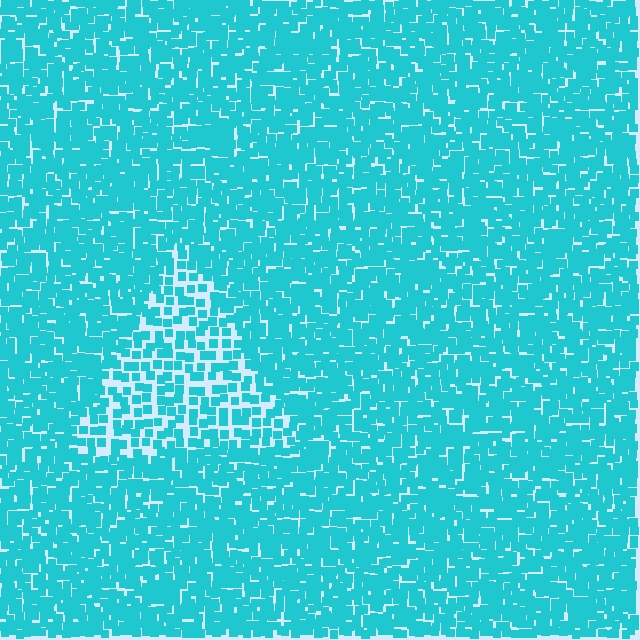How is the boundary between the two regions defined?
The boundary is defined by a change in element density (approximately 1.9x ratio). All elements are the same color, size, and shape.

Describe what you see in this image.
The image contains small cyan elements arranged at two different densities. A triangle-shaped region is visible where the elements are less densely packed than the surrounding area.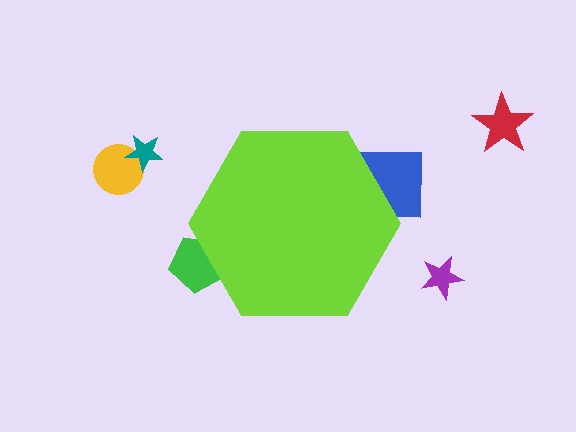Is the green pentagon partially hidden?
Yes, the green pentagon is partially hidden behind the lime hexagon.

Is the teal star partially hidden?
No, the teal star is fully visible.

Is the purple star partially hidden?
No, the purple star is fully visible.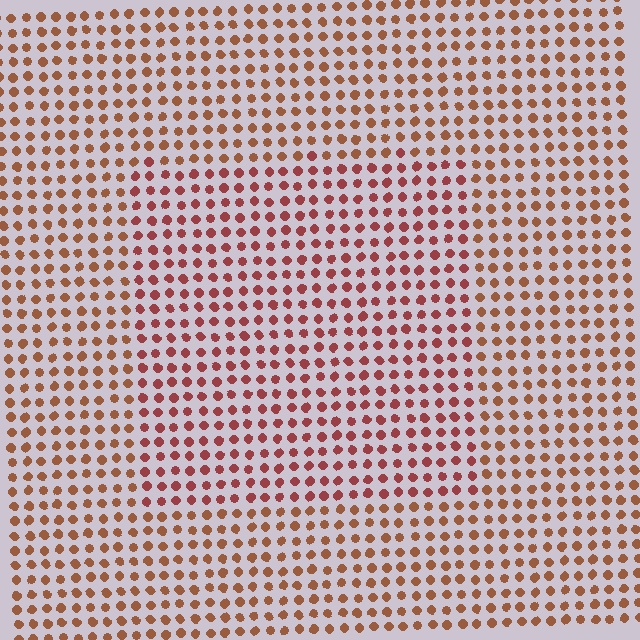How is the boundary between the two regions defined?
The boundary is defined purely by a slight shift in hue (about 23 degrees). Spacing, size, and orientation are identical on both sides.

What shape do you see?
I see a rectangle.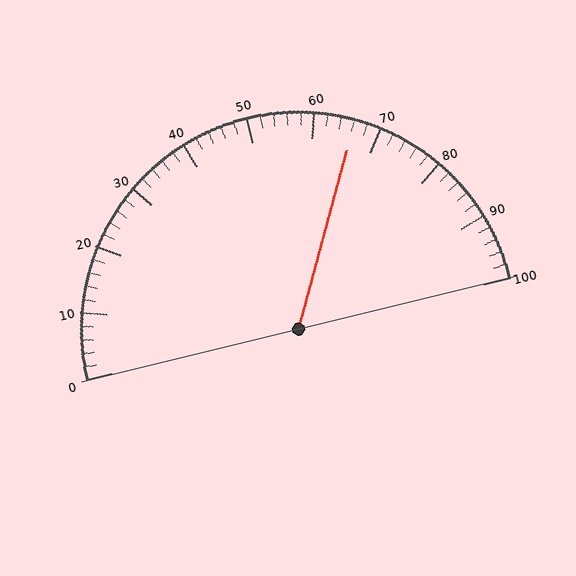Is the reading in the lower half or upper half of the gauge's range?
The reading is in the upper half of the range (0 to 100).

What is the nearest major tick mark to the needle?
The nearest major tick mark is 70.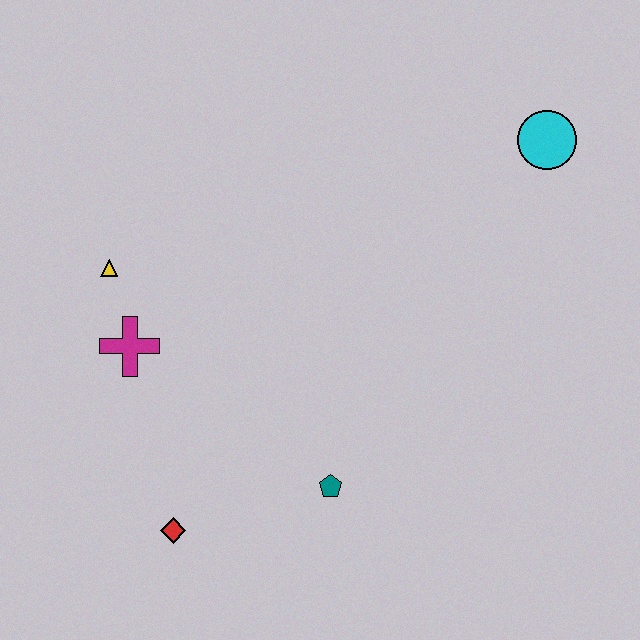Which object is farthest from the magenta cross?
The cyan circle is farthest from the magenta cross.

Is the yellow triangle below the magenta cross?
No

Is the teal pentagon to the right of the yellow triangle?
Yes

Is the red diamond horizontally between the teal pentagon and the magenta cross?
Yes